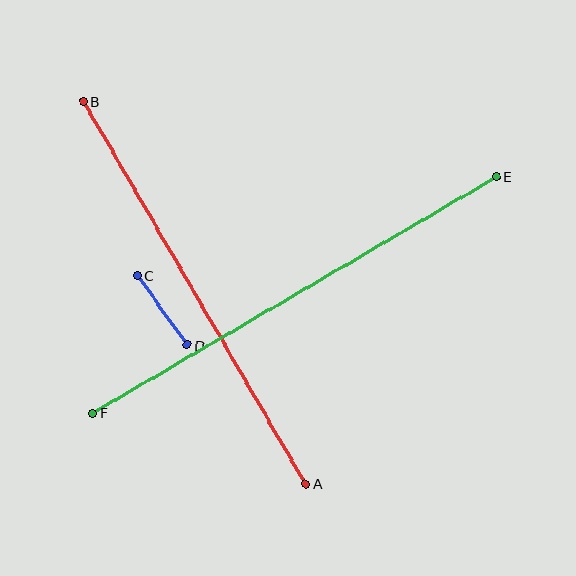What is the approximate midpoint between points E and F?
The midpoint is at approximately (294, 295) pixels.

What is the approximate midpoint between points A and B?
The midpoint is at approximately (194, 293) pixels.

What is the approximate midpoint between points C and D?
The midpoint is at approximately (163, 310) pixels.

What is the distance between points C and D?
The distance is approximately 85 pixels.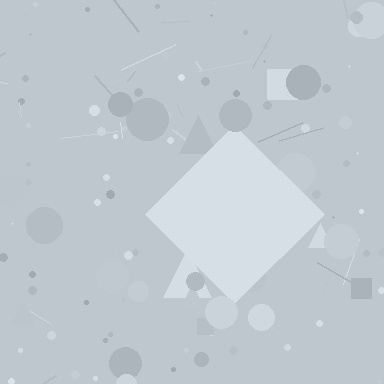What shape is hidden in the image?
A diamond is hidden in the image.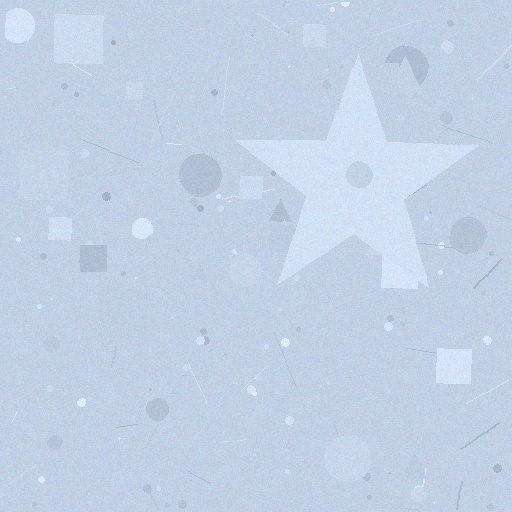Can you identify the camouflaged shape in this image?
The camouflaged shape is a star.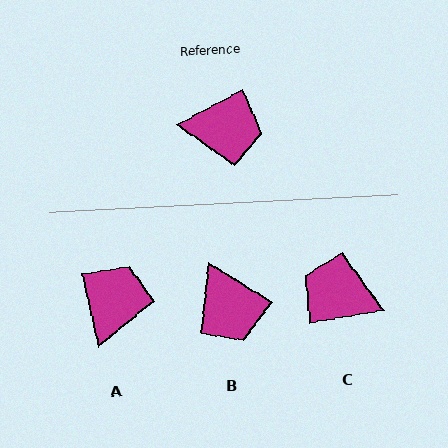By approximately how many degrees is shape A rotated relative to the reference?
Approximately 75 degrees counter-clockwise.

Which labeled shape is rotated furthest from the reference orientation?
C, about 162 degrees away.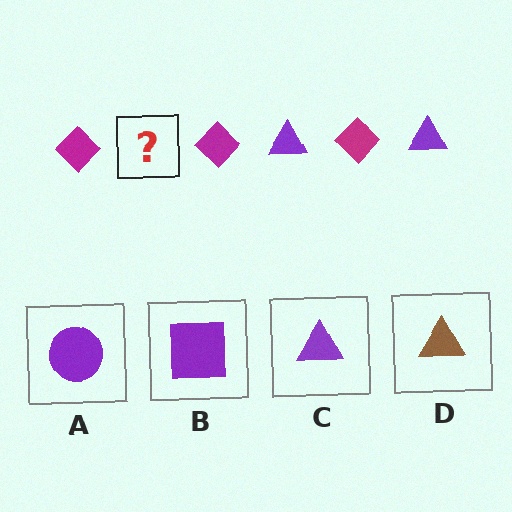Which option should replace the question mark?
Option C.